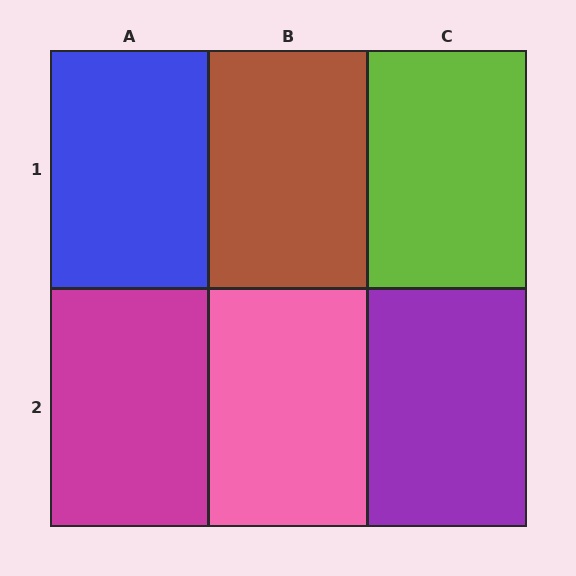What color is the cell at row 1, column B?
Brown.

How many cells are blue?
1 cell is blue.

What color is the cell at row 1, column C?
Lime.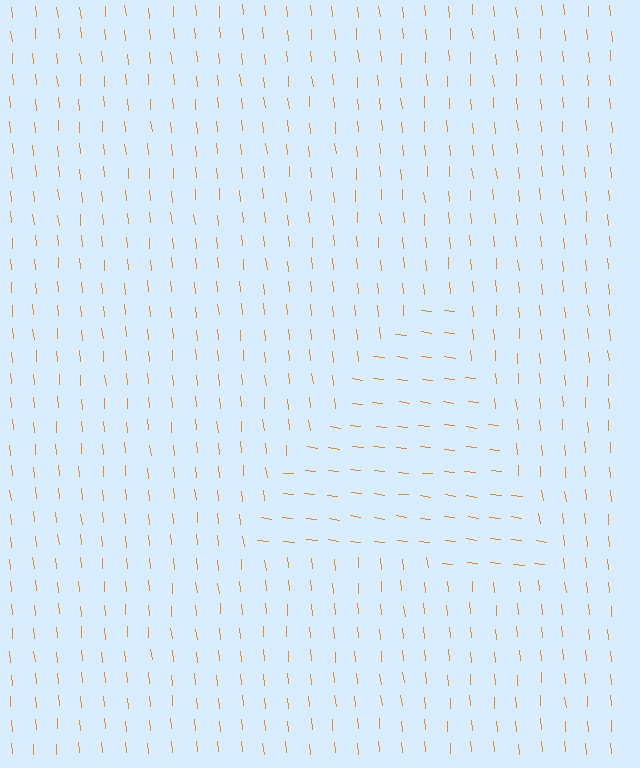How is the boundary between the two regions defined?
The boundary is defined purely by a change in line orientation (approximately 78 degrees difference). All lines are the same color and thickness.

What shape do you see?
I see a triangle.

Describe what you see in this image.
The image is filled with small orange line segments. A triangle region in the image has lines oriented differently from the surrounding lines, creating a visible texture boundary.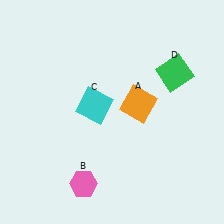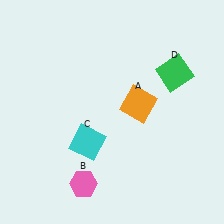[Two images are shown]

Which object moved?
The cyan square (C) moved down.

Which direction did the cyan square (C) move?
The cyan square (C) moved down.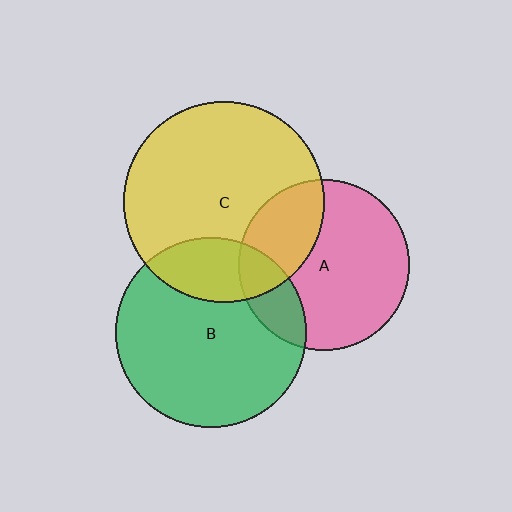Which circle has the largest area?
Circle C (yellow).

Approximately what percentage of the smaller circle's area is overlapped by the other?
Approximately 25%.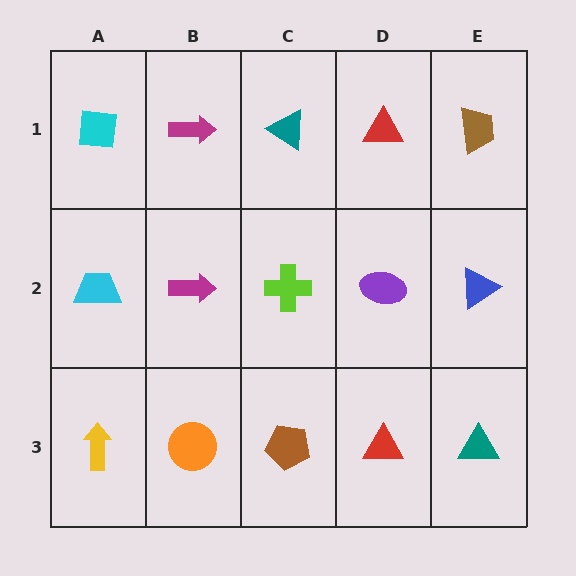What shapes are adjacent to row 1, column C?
A lime cross (row 2, column C), a magenta arrow (row 1, column B), a red triangle (row 1, column D).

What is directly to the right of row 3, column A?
An orange circle.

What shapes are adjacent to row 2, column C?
A teal triangle (row 1, column C), a brown pentagon (row 3, column C), a magenta arrow (row 2, column B), a purple ellipse (row 2, column D).